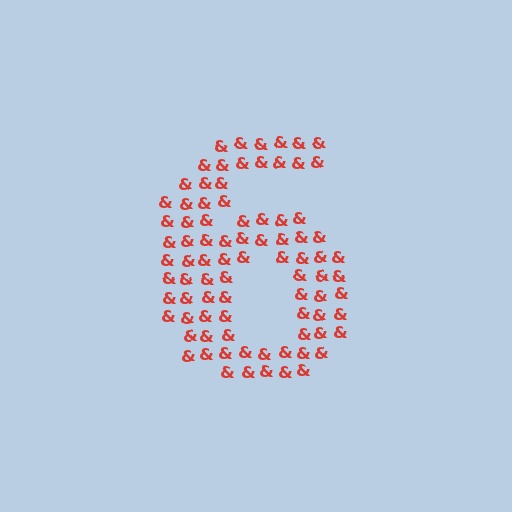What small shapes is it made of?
It is made of small ampersands.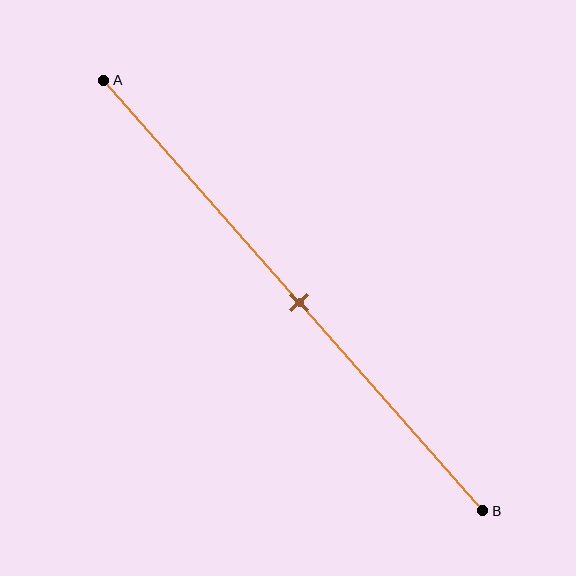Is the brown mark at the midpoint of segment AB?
Yes, the mark is approximately at the midpoint.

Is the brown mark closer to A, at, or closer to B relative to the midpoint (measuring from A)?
The brown mark is approximately at the midpoint of segment AB.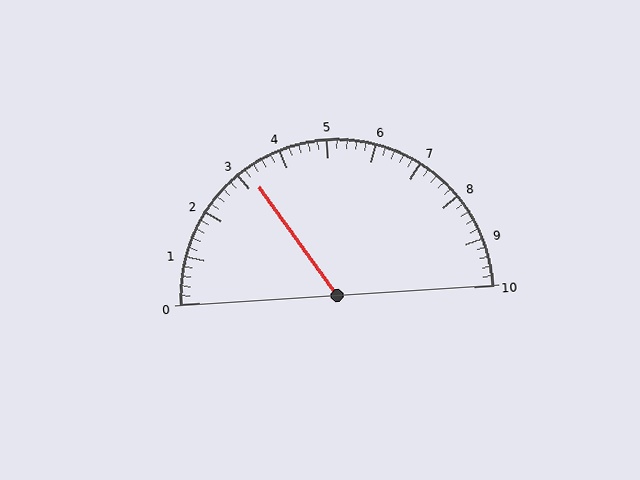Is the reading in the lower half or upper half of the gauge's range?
The reading is in the lower half of the range (0 to 10).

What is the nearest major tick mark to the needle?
The nearest major tick mark is 3.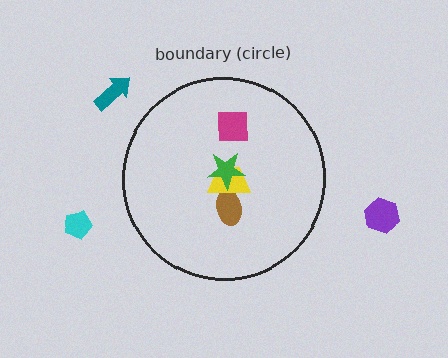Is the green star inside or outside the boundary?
Inside.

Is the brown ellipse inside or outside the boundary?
Inside.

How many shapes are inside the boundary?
4 inside, 3 outside.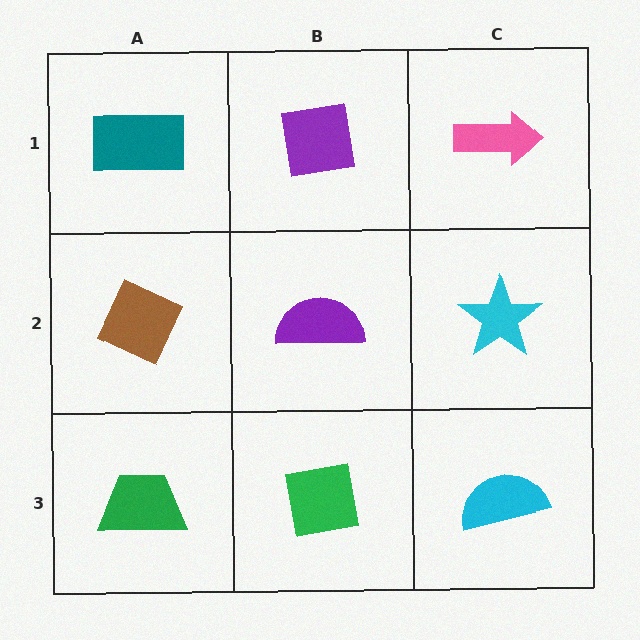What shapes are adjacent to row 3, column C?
A cyan star (row 2, column C), a green square (row 3, column B).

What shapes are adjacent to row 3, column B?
A purple semicircle (row 2, column B), a green trapezoid (row 3, column A), a cyan semicircle (row 3, column C).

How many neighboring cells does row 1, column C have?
2.